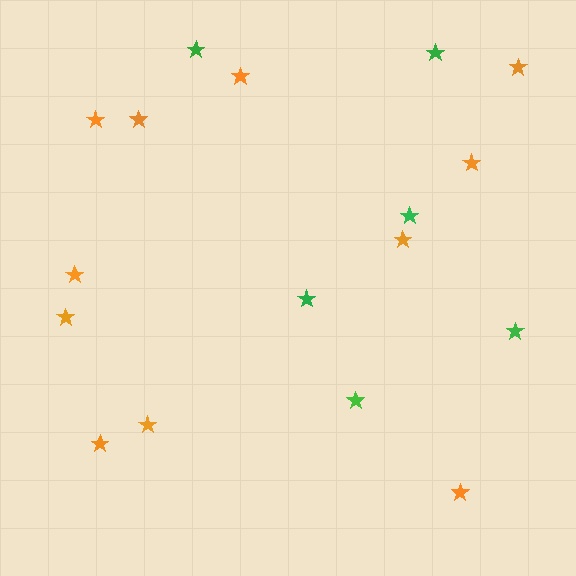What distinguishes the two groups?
There are 2 groups: one group of orange stars (11) and one group of green stars (6).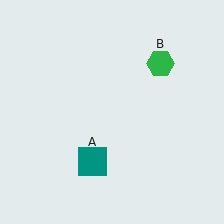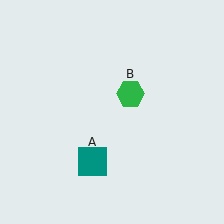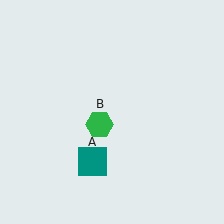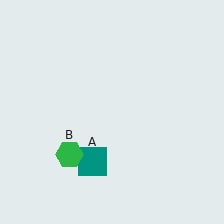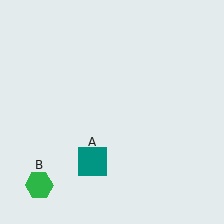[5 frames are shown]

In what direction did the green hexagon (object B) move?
The green hexagon (object B) moved down and to the left.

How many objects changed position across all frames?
1 object changed position: green hexagon (object B).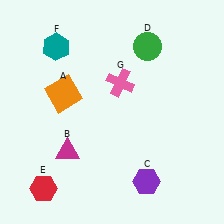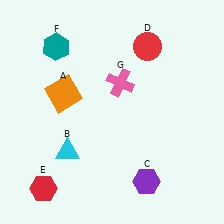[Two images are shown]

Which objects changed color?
B changed from magenta to cyan. D changed from green to red.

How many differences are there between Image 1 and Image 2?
There are 2 differences between the two images.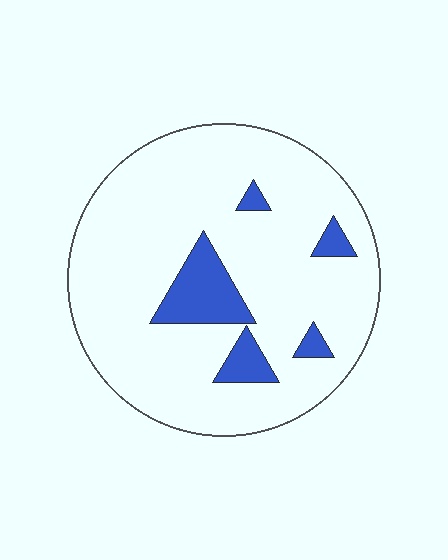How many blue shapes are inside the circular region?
5.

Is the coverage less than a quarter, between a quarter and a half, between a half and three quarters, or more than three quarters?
Less than a quarter.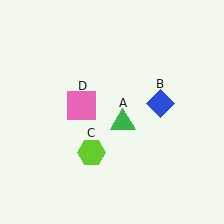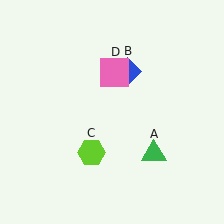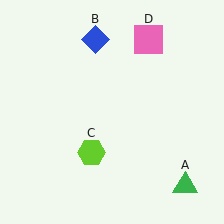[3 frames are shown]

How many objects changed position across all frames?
3 objects changed position: green triangle (object A), blue diamond (object B), pink square (object D).